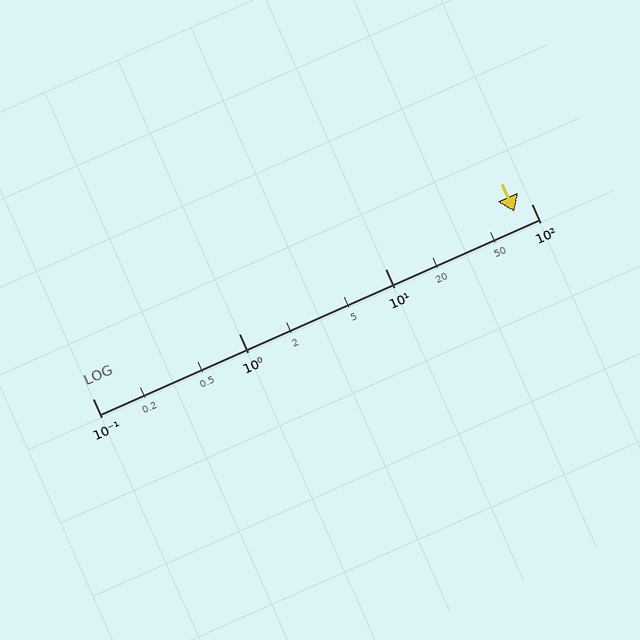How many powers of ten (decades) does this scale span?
The scale spans 3 decades, from 0.1 to 100.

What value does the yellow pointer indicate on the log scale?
The pointer indicates approximately 77.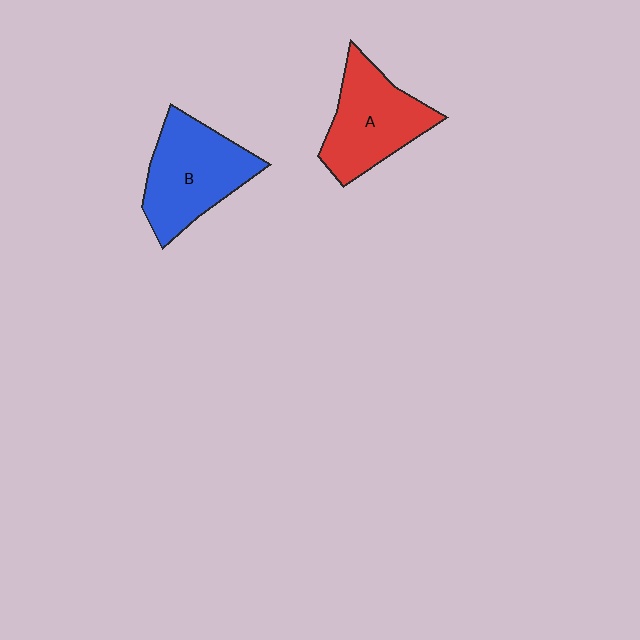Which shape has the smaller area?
Shape A (red).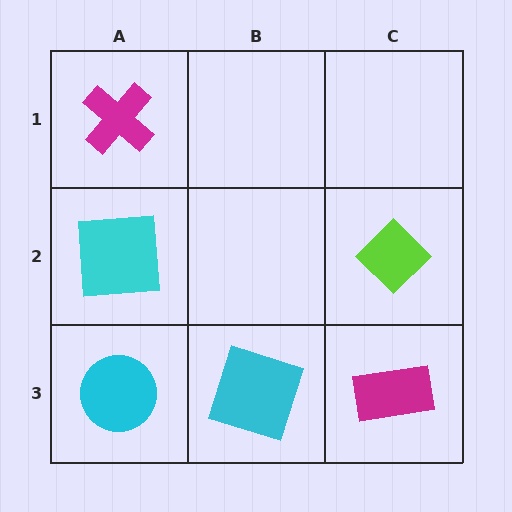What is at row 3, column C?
A magenta rectangle.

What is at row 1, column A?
A magenta cross.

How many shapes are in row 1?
1 shape.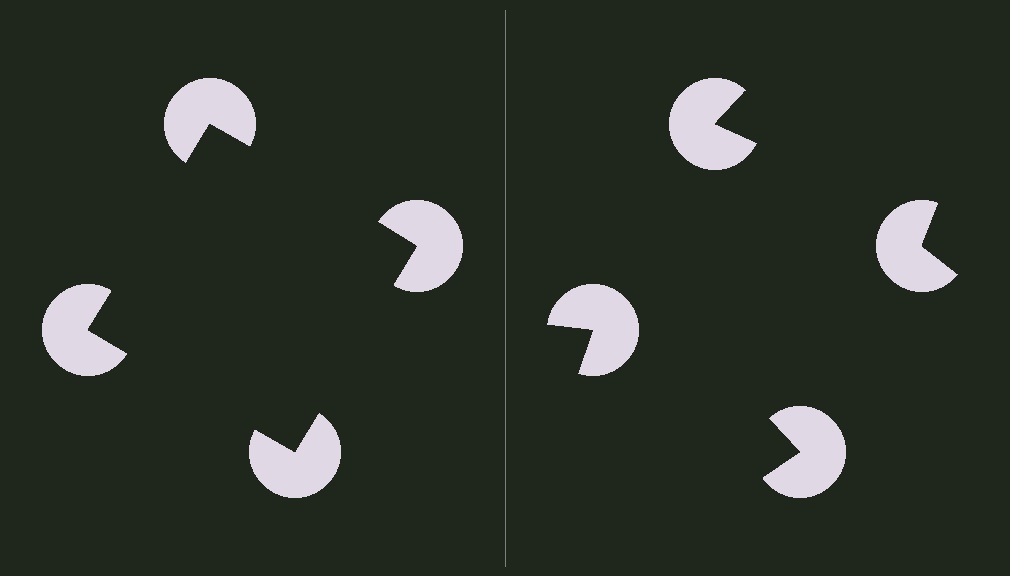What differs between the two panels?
The pac-man discs are positioned identically on both sides; only the wedge orientations differ. On the left they align to a square; on the right they are misaligned.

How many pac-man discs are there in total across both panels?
8 — 4 on each side.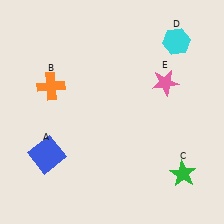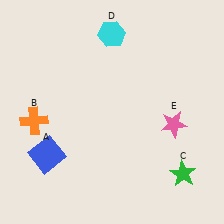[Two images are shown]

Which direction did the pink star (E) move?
The pink star (E) moved down.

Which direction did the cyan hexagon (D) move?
The cyan hexagon (D) moved left.